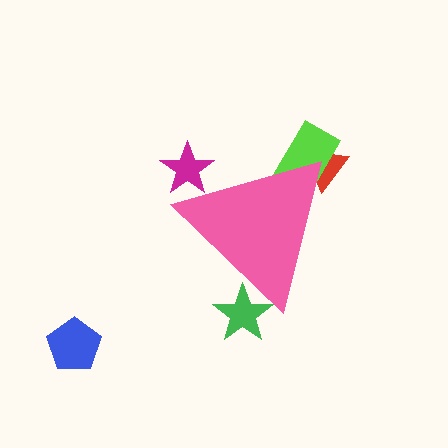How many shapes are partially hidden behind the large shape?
4 shapes are partially hidden.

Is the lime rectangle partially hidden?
Yes, the lime rectangle is partially hidden behind the pink triangle.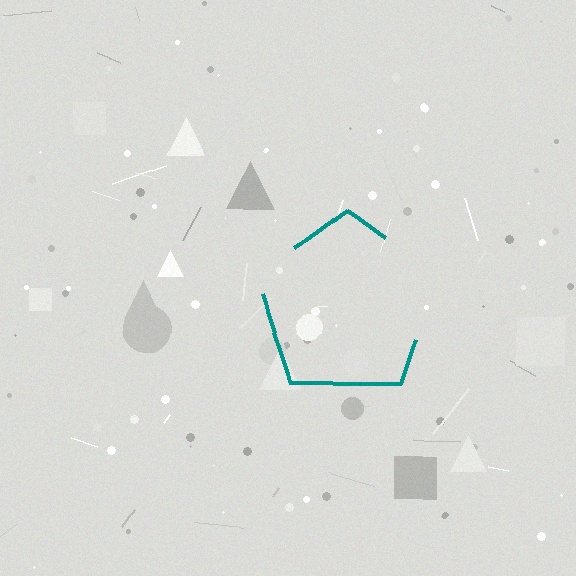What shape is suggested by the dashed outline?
The dashed outline suggests a pentagon.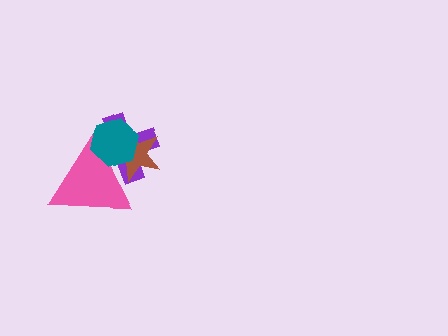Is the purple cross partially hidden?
Yes, it is partially covered by another shape.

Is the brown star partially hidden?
Yes, it is partially covered by another shape.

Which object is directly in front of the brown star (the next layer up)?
The pink triangle is directly in front of the brown star.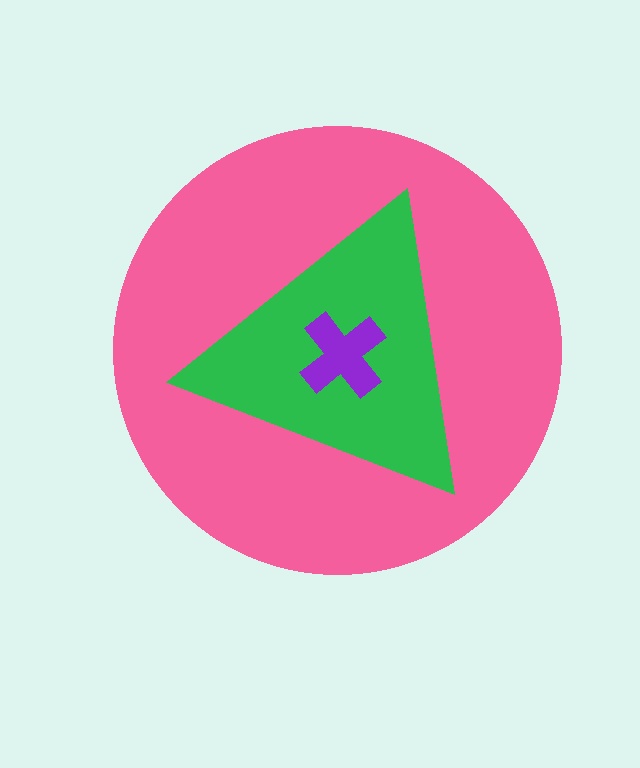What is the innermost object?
The purple cross.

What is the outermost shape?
The pink circle.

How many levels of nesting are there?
3.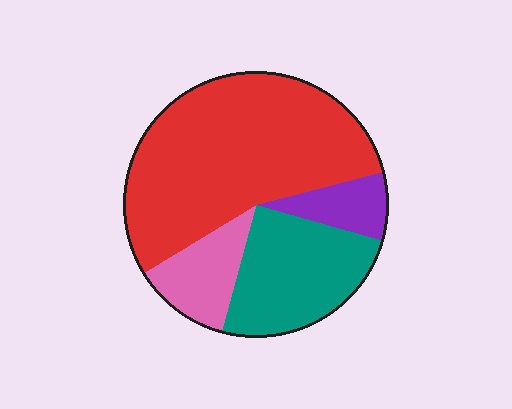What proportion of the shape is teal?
Teal takes up about one quarter (1/4) of the shape.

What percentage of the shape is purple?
Purple takes up about one tenth (1/10) of the shape.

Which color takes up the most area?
Red, at roughly 55%.